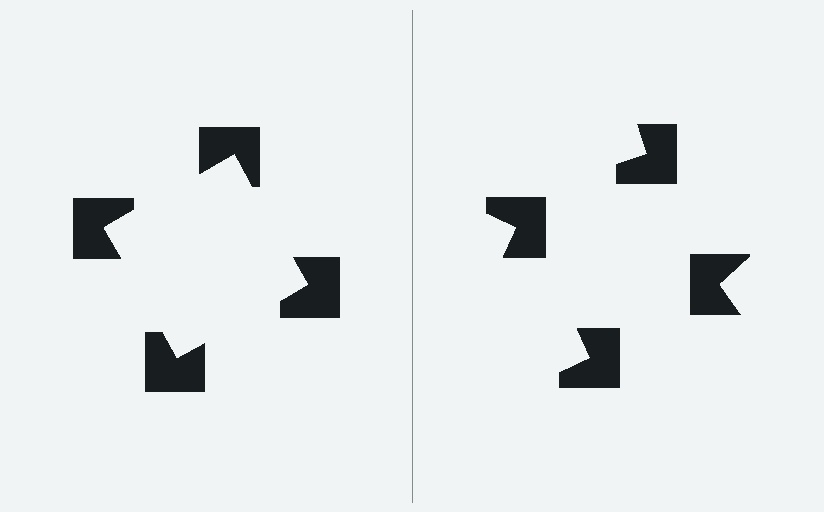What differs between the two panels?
The notched squares are positioned identically on both sides; only the wedge orientations differ. On the left they align to a square; on the right they are misaligned.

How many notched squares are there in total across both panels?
8 — 4 on each side.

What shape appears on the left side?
An illusory square.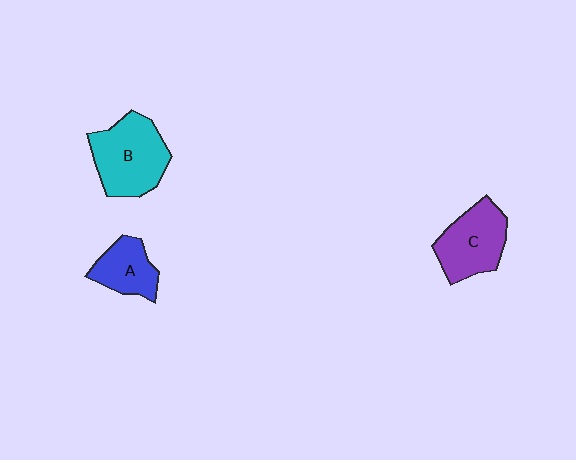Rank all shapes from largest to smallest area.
From largest to smallest: B (cyan), C (purple), A (blue).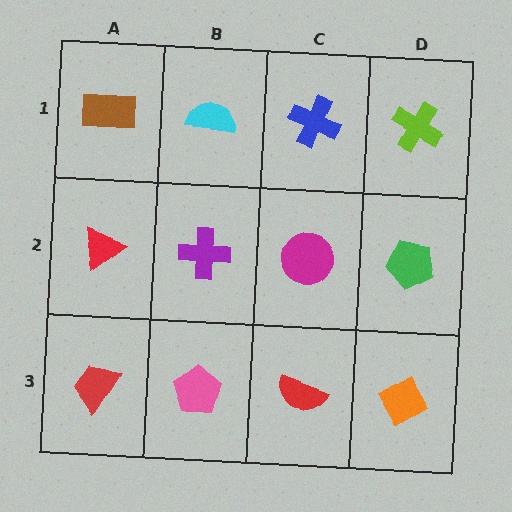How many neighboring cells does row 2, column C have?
4.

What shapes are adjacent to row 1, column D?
A green pentagon (row 2, column D), a blue cross (row 1, column C).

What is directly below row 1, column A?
A red triangle.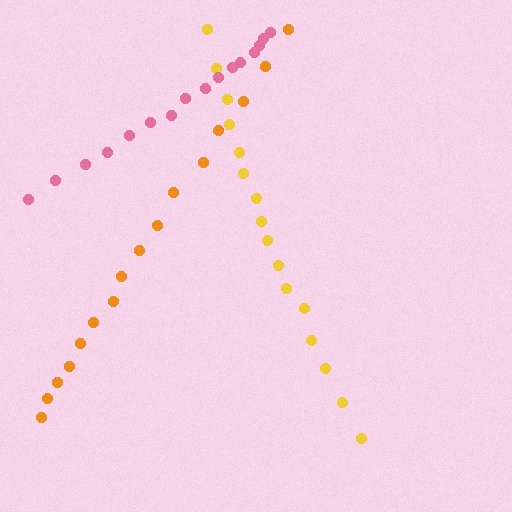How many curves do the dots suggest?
There are 3 distinct paths.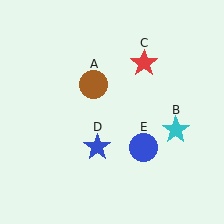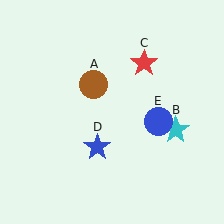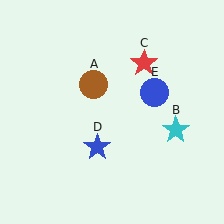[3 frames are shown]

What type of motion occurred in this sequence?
The blue circle (object E) rotated counterclockwise around the center of the scene.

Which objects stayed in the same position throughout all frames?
Brown circle (object A) and cyan star (object B) and red star (object C) and blue star (object D) remained stationary.